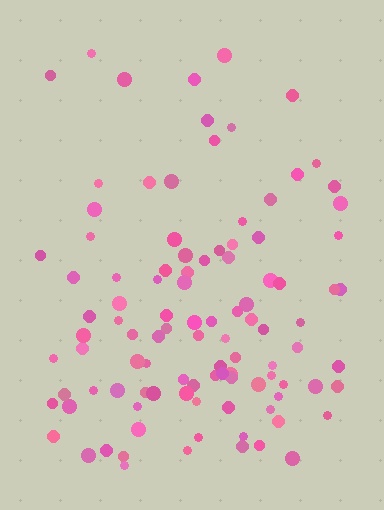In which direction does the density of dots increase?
From top to bottom, with the bottom side densest.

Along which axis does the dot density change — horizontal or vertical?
Vertical.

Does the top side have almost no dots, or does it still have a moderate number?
Still a moderate number, just noticeably fewer than the bottom.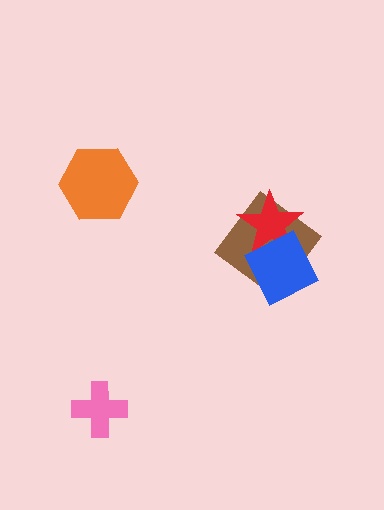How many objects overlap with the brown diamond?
2 objects overlap with the brown diamond.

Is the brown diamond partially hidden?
Yes, it is partially covered by another shape.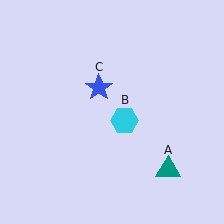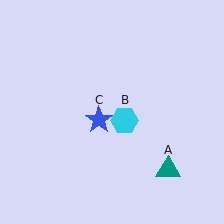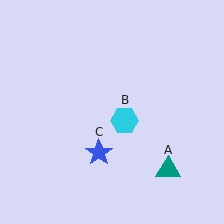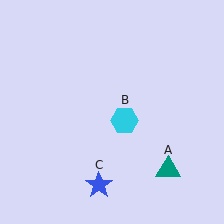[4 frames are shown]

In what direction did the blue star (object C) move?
The blue star (object C) moved down.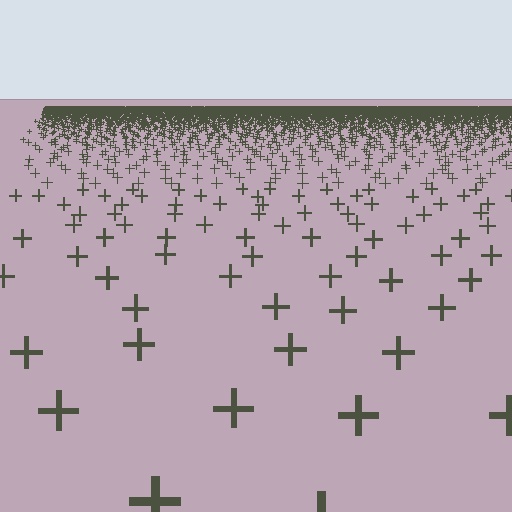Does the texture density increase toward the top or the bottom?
Density increases toward the top.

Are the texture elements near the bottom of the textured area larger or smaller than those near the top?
Larger. Near the bottom, elements are closer to the viewer and appear at a bigger on-screen size.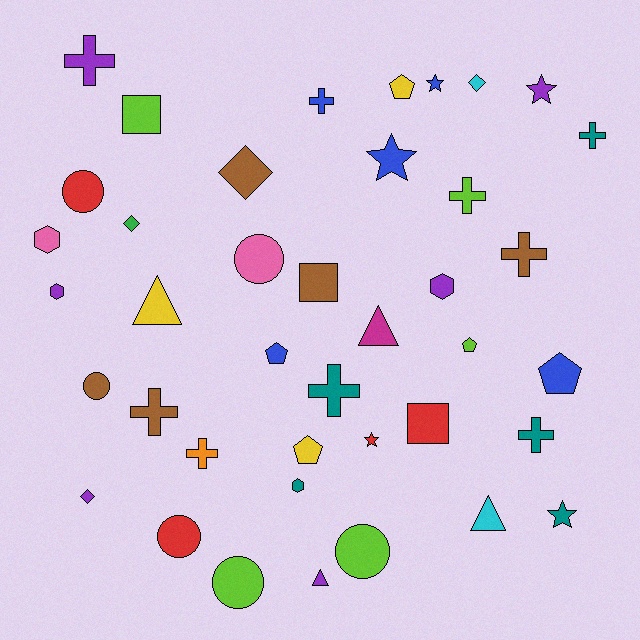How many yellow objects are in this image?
There are 3 yellow objects.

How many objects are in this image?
There are 40 objects.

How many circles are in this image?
There are 6 circles.